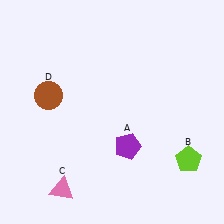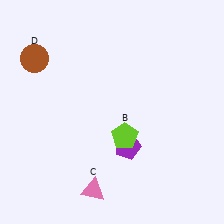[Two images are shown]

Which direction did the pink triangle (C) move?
The pink triangle (C) moved right.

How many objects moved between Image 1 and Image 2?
3 objects moved between the two images.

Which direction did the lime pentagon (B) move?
The lime pentagon (B) moved left.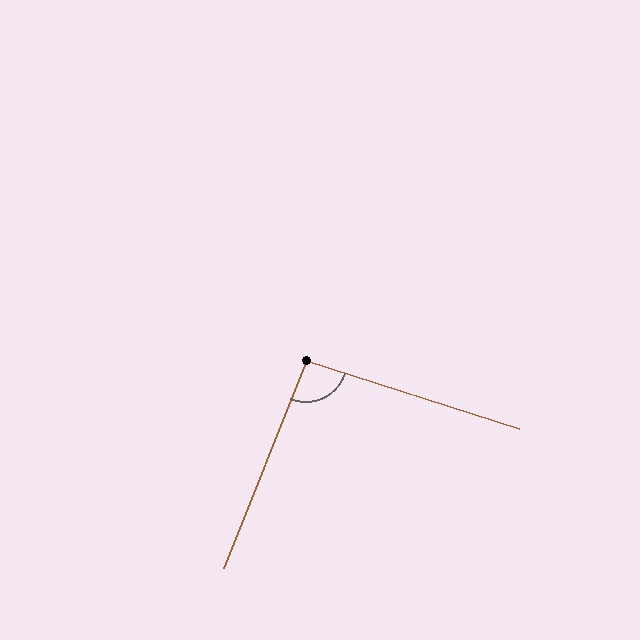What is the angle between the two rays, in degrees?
Approximately 94 degrees.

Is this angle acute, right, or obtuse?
It is approximately a right angle.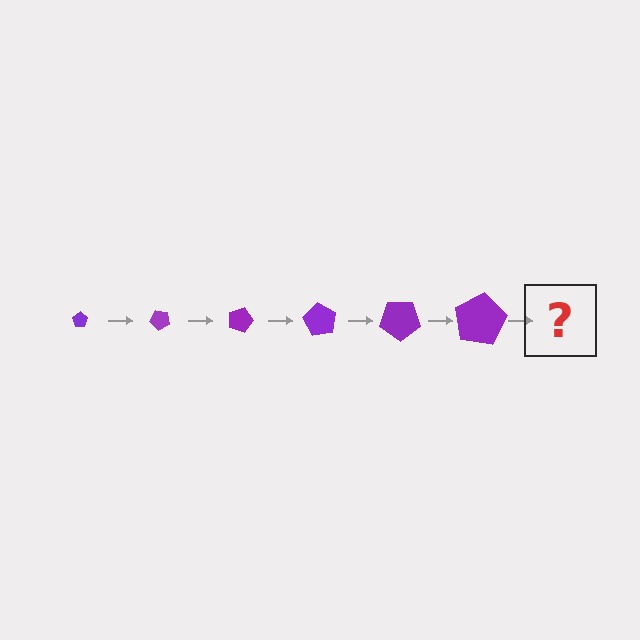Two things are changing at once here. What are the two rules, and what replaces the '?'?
The two rules are that the pentagon grows larger each step and it rotates 45 degrees each step. The '?' should be a pentagon, larger than the previous one and rotated 270 degrees from the start.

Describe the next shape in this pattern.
It should be a pentagon, larger than the previous one and rotated 270 degrees from the start.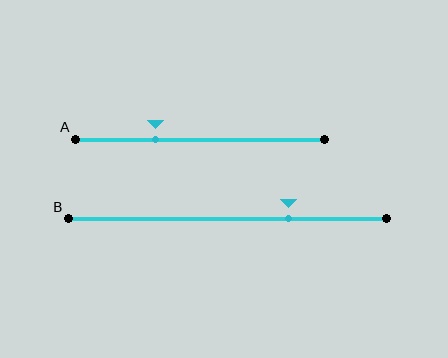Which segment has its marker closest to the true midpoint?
Segment A has its marker closest to the true midpoint.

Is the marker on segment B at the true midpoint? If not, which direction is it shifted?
No, the marker on segment B is shifted to the right by about 19% of the segment length.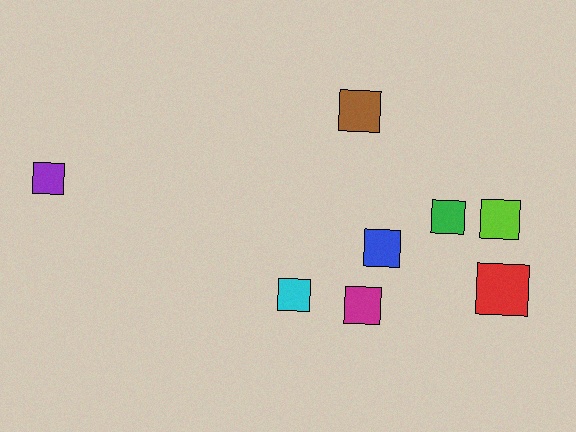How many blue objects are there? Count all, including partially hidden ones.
There is 1 blue object.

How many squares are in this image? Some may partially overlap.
There are 8 squares.